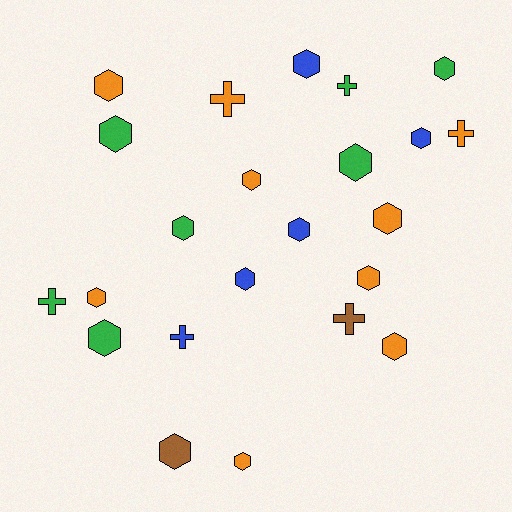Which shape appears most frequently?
Hexagon, with 17 objects.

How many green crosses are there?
There are 2 green crosses.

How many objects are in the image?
There are 23 objects.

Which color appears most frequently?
Orange, with 9 objects.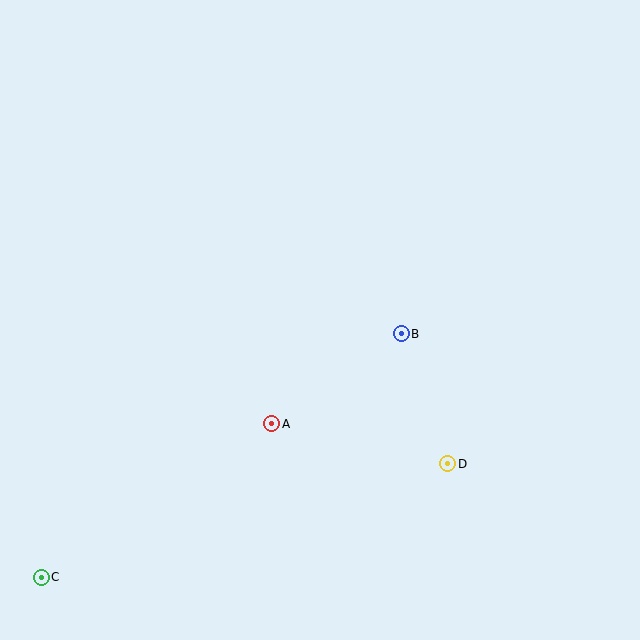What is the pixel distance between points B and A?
The distance between B and A is 158 pixels.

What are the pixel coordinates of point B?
Point B is at (401, 334).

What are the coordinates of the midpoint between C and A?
The midpoint between C and A is at (156, 501).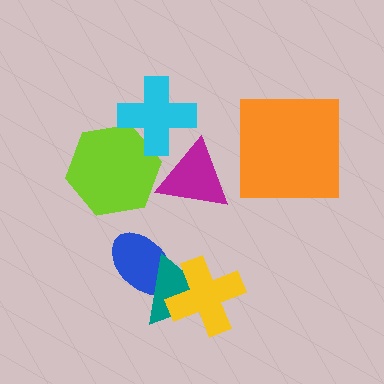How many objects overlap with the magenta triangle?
2 objects overlap with the magenta triangle.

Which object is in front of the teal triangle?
The yellow cross is in front of the teal triangle.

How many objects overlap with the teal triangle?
2 objects overlap with the teal triangle.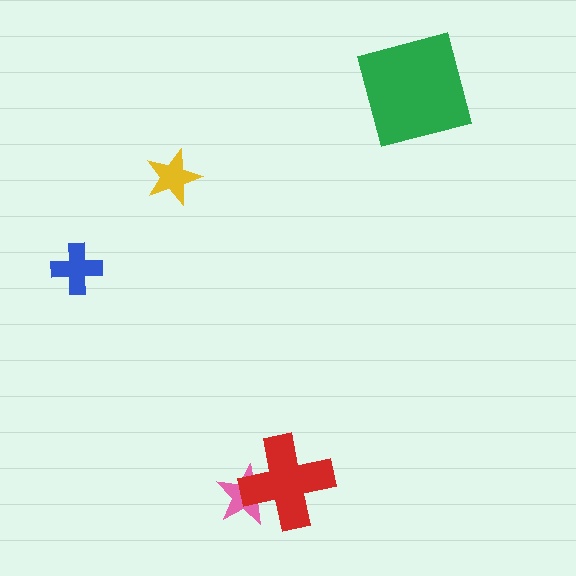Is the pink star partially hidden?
Yes, it is partially covered by another shape.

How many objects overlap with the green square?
0 objects overlap with the green square.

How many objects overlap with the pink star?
1 object overlaps with the pink star.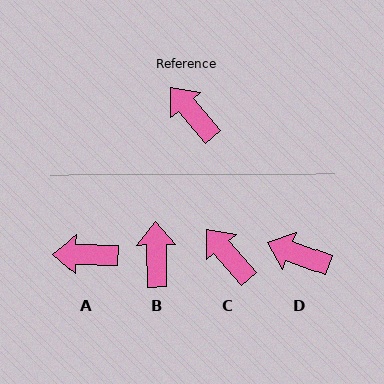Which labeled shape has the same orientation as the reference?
C.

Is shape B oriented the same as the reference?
No, it is off by about 39 degrees.